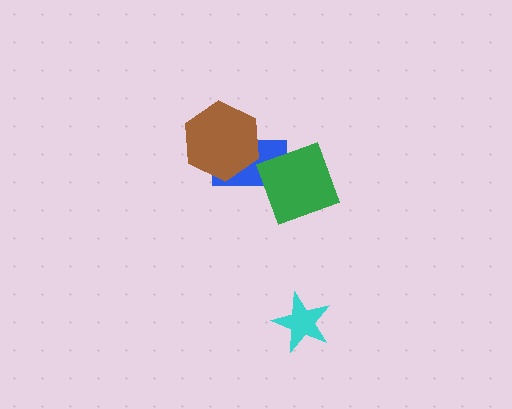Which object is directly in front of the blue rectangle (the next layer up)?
The green diamond is directly in front of the blue rectangle.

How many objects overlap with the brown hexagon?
1 object overlaps with the brown hexagon.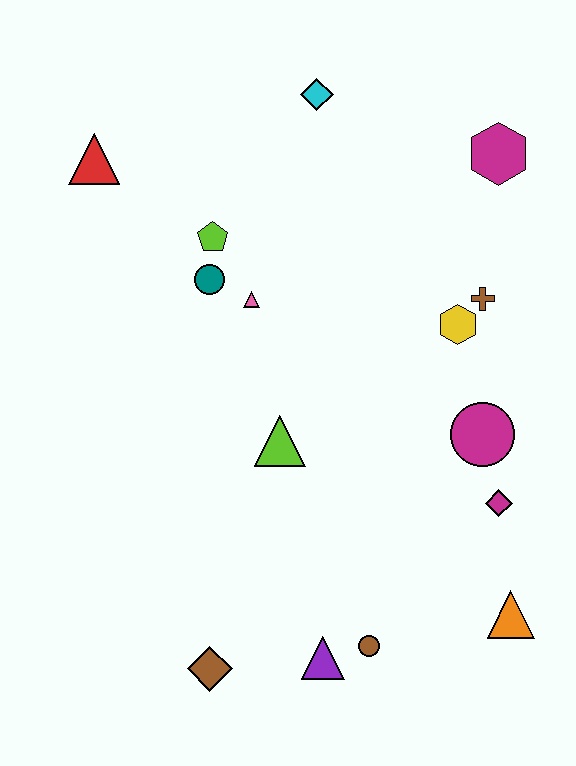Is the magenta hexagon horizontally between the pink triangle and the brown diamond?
No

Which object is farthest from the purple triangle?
The cyan diamond is farthest from the purple triangle.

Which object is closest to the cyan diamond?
The lime pentagon is closest to the cyan diamond.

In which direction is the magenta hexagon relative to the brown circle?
The magenta hexagon is above the brown circle.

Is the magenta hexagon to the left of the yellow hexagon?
No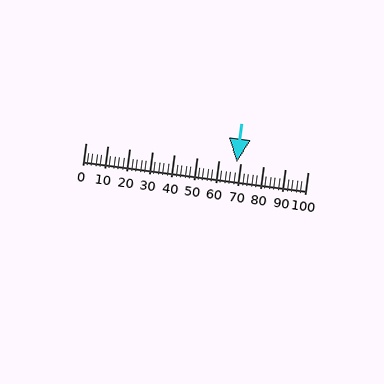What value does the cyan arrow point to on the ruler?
The cyan arrow points to approximately 68.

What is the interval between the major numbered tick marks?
The major tick marks are spaced 10 units apart.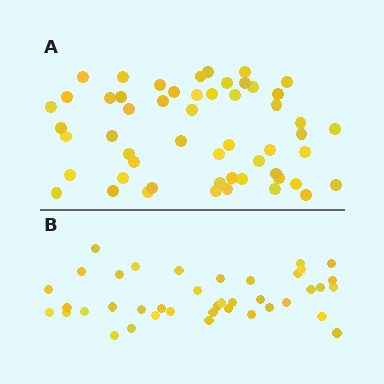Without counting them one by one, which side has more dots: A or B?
Region A (the top region) has more dots.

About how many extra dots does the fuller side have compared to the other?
Region A has approximately 15 more dots than region B.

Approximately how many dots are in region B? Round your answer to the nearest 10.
About 40 dots.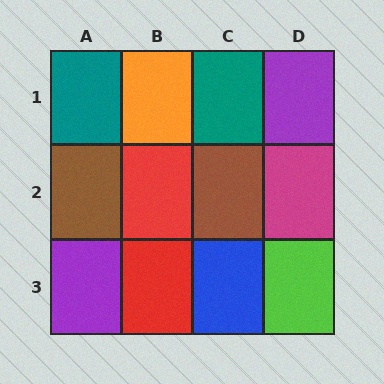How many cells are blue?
1 cell is blue.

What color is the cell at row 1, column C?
Teal.